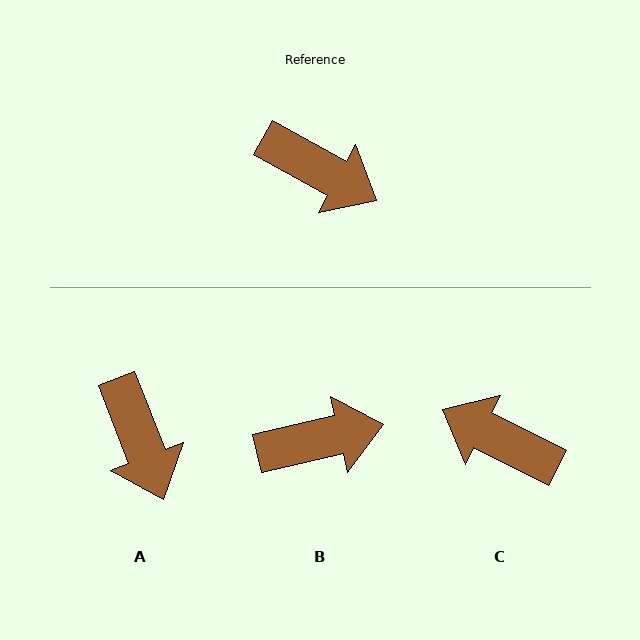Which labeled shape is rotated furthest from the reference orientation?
C, about 178 degrees away.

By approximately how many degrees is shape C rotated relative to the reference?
Approximately 178 degrees clockwise.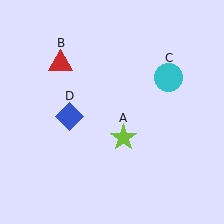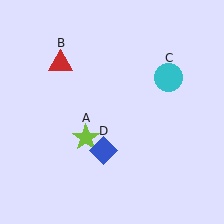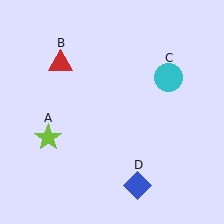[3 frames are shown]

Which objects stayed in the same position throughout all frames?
Red triangle (object B) and cyan circle (object C) remained stationary.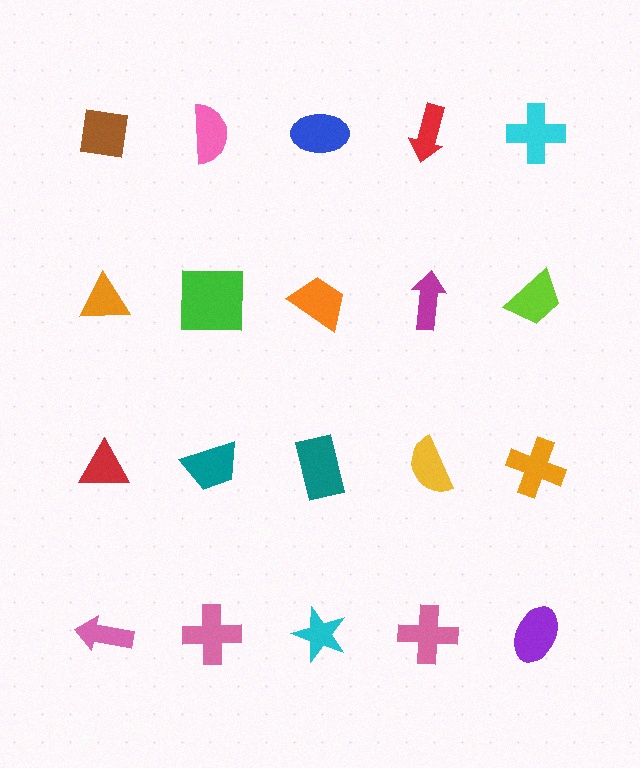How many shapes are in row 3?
5 shapes.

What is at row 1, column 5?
A cyan cross.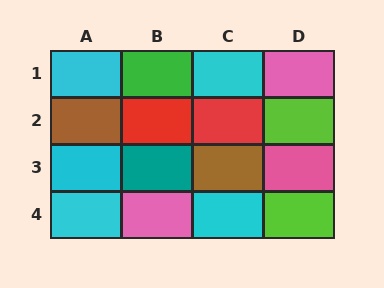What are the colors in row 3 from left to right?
Cyan, teal, brown, pink.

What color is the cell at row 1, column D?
Pink.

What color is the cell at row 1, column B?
Green.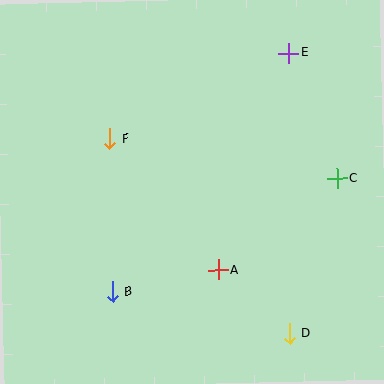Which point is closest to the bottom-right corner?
Point D is closest to the bottom-right corner.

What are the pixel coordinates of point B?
Point B is at (113, 292).